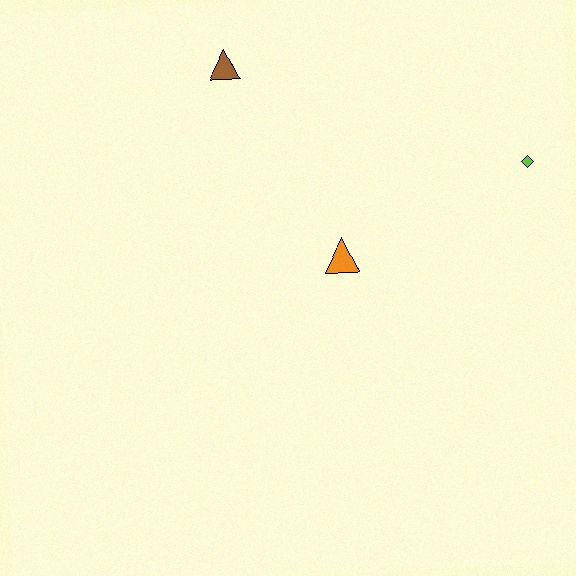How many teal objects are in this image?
There are no teal objects.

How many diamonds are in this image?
There is 1 diamond.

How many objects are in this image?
There are 3 objects.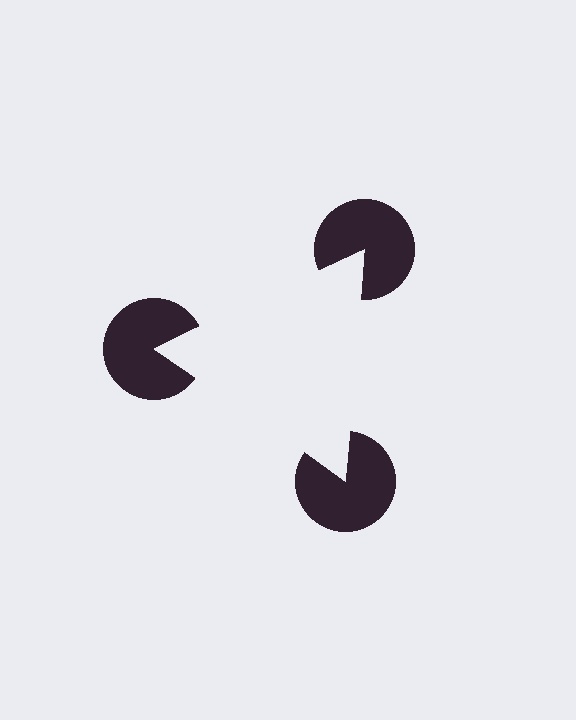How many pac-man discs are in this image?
There are 3 — one at each vertex of the illusory triangle.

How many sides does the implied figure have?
3 sides.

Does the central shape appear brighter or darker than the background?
It typically appears slightly brighter than the background, even though no actual brightness change is drawn.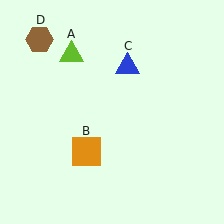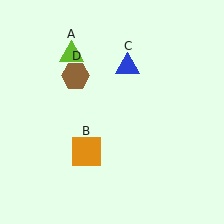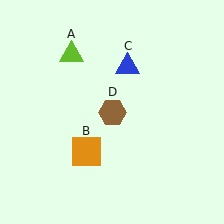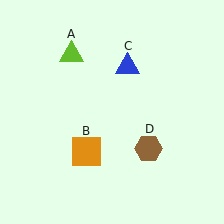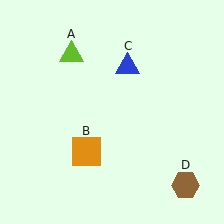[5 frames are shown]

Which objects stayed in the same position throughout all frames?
Lime triangle (object A) and orange square (object B) and blue triangle (object C) remained stationary.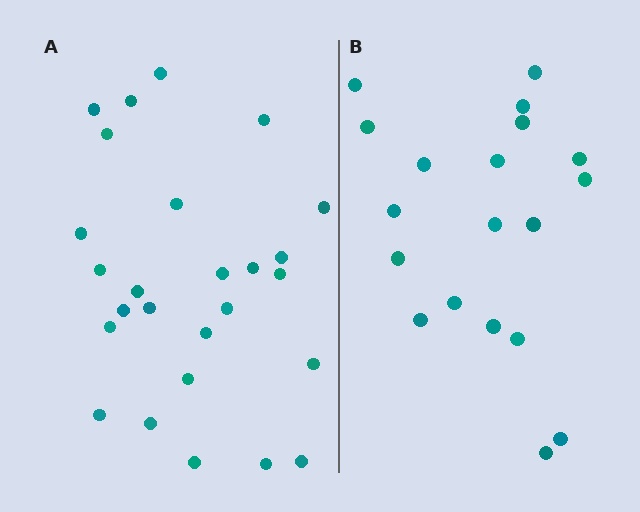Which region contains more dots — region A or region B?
Region A (the left region) has more dots.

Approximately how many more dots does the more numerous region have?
Region A has roughly 8 or so more dots than region B.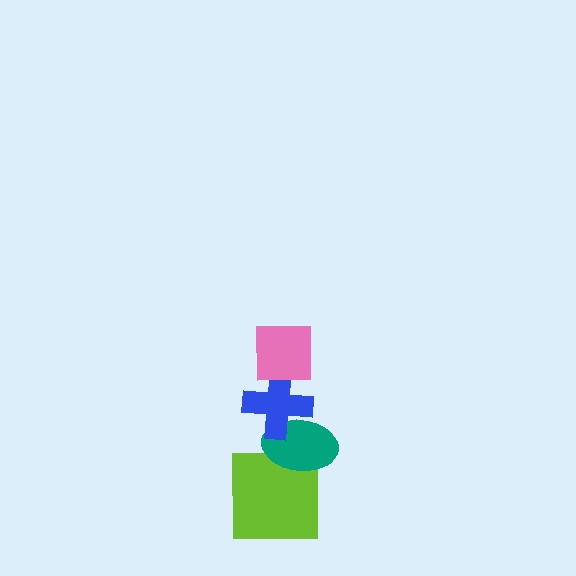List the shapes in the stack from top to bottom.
From top to bottom: the pink square, the blue cross, the teal ellipse, the lime square.